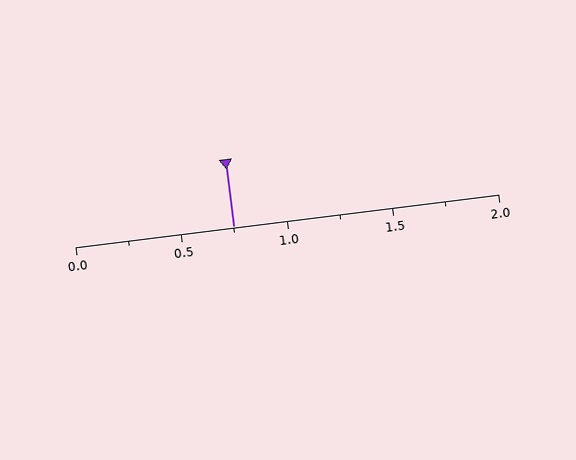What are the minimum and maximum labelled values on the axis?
The axis runs from 0.0 to 2.0.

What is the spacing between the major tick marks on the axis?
The major ticks are spaced 0.5 apart.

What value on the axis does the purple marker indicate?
The marker indicates approximately 0.75.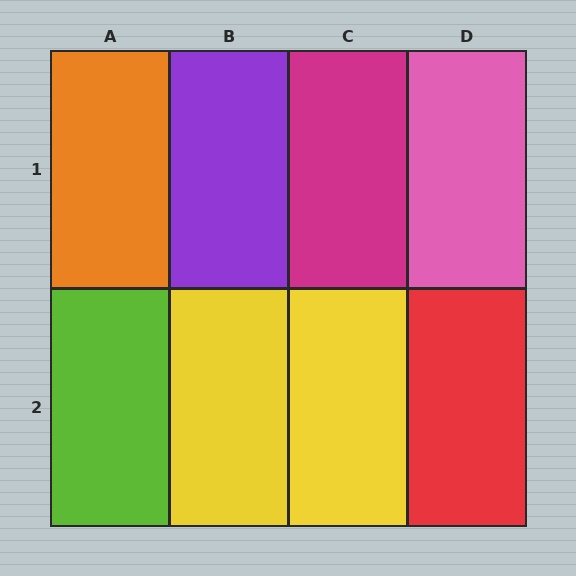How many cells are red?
1 cell is red.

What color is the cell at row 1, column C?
Magenta.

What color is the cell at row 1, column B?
Purple.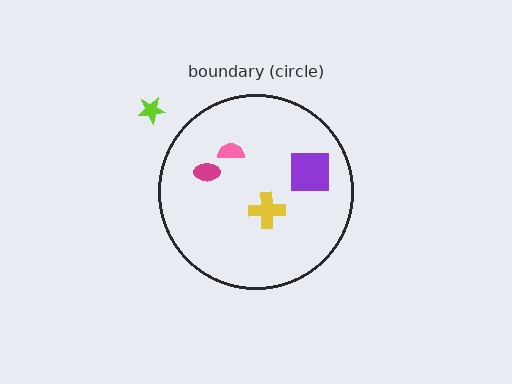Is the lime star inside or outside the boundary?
Outside.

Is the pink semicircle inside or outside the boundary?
Inside.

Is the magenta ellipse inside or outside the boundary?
Inside.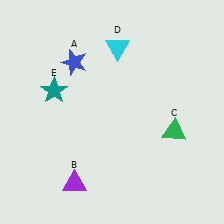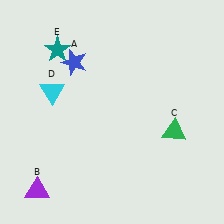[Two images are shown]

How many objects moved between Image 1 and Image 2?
3 objects moved between the two images.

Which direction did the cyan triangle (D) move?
The cyan triangle (D) moved left.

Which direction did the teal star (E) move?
The teal star (E) moved up.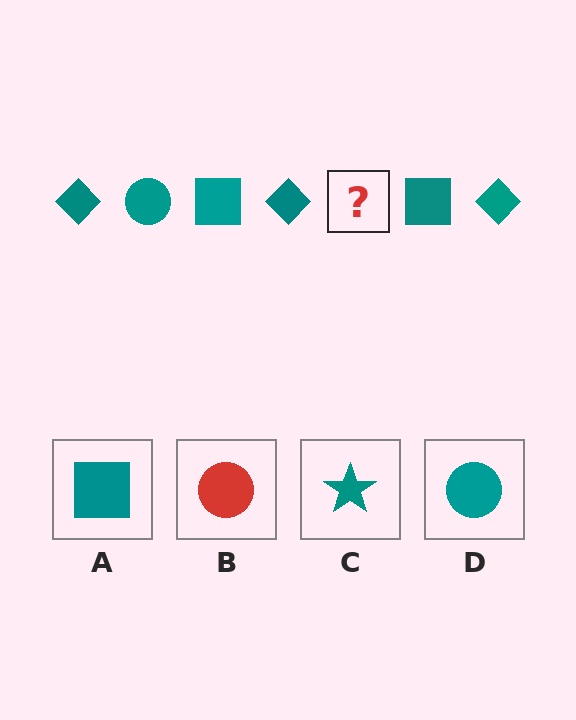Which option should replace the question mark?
Option D.